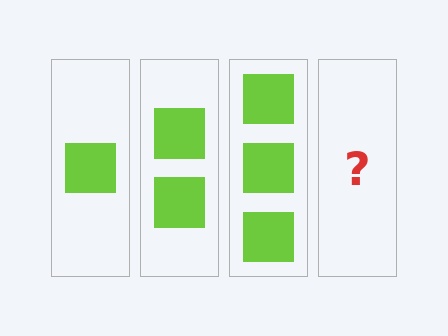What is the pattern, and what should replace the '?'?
The pattern is that each step adds one more square. The '?' should be 4 squares.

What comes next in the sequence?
The next element should be 4 squares.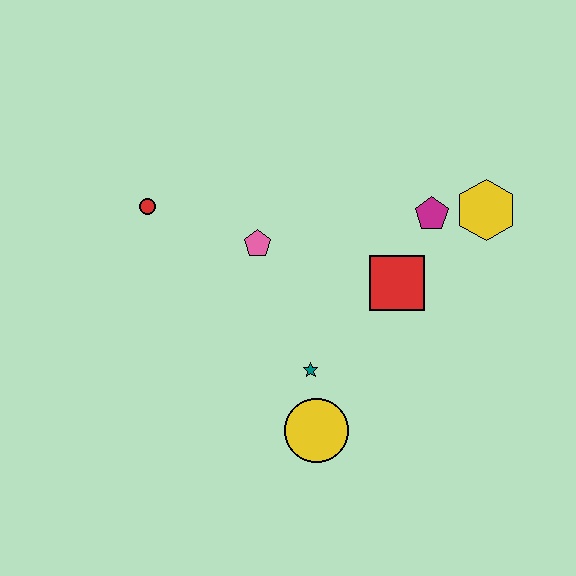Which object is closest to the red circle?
The pink pentagon is closest to the red circle.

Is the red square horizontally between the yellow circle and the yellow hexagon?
Yes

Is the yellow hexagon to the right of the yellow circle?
Yes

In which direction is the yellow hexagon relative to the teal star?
The yellow hexagon is to the right of the teal star.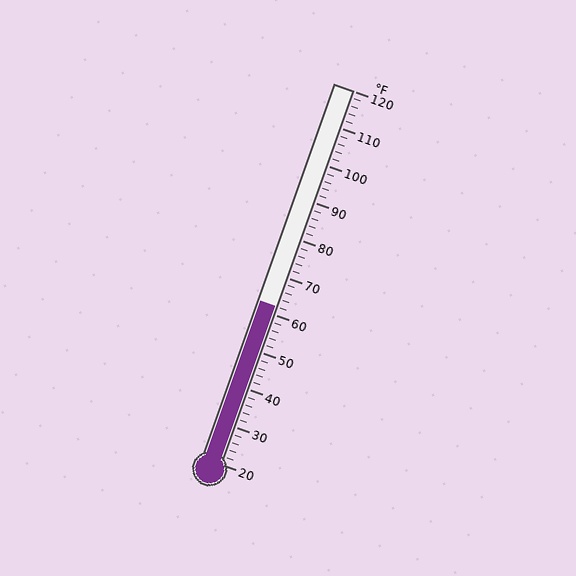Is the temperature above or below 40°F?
The temperature is above 40°F.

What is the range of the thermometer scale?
The thermometer scale ranges from 20°F to 120°F.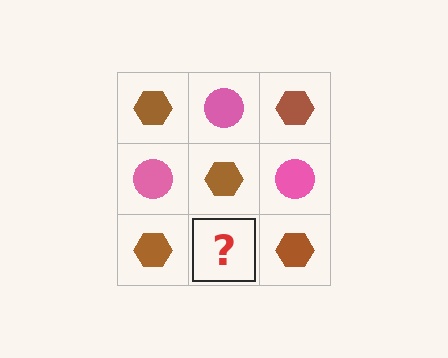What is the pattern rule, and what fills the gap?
The rule is that it alternates brown hexagon and pink circle in a checkerboard pattern. The gap should be filled with a pink circle.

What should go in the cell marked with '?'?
The missing cell should contain a pink circle.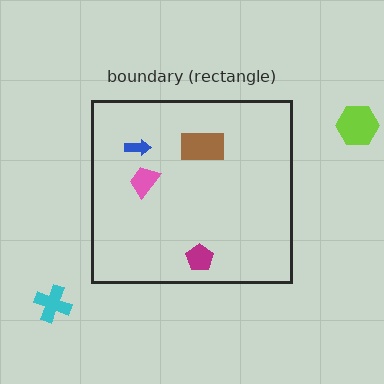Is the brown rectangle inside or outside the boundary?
Inside.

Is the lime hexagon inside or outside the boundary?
Outside.